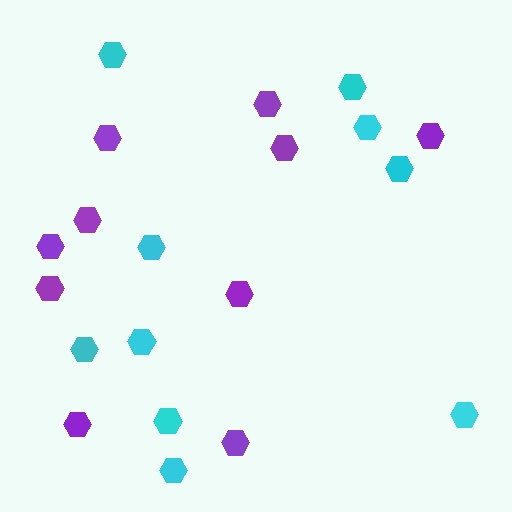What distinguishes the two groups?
There are 2 groups: one group of purple hexagons (10) and one group of cyan hexagons (10).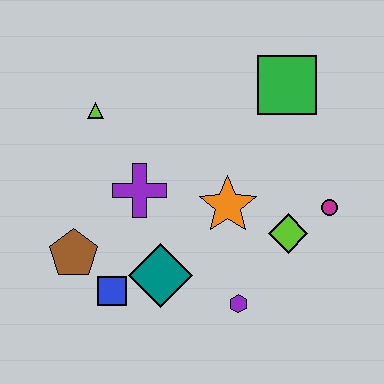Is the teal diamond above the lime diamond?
No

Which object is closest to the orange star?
The lime diamond is closest to the orange star.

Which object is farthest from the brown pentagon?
The green square is farthest from the brown pentagon.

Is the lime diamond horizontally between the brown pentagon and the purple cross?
No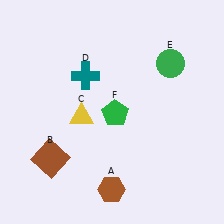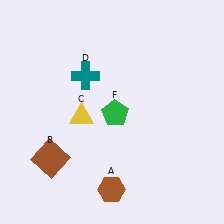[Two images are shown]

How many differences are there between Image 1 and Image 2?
There is 1 difference between the two images.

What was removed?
The green circle (E) was removed in Image 2.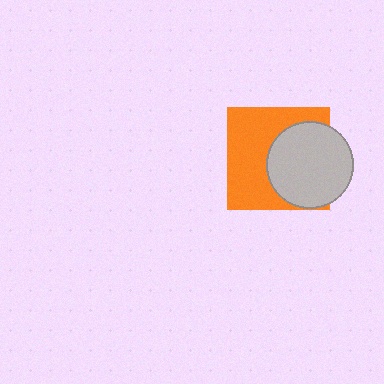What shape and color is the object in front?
The object in front is a light gray circle.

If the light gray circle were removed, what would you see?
You would see the complete orange square.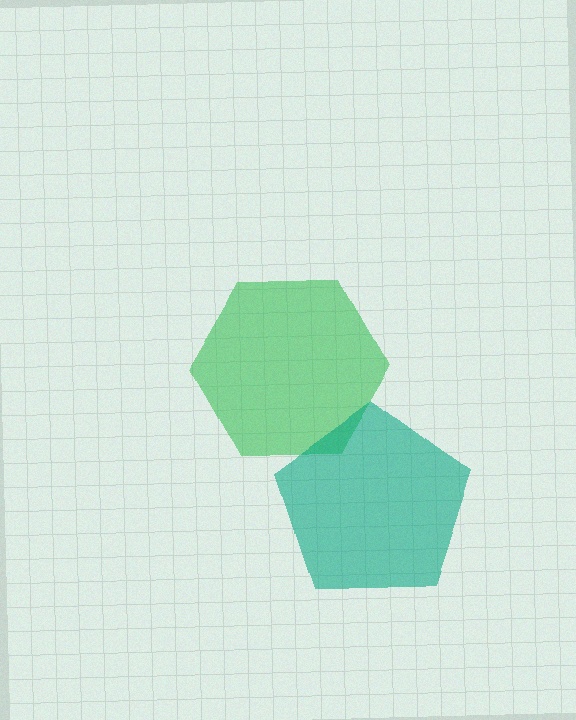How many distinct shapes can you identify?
There are 2 distinct shapes: a green hexagon, a teal pentagon.